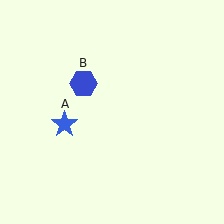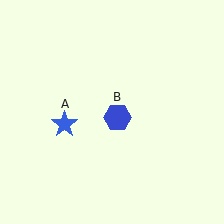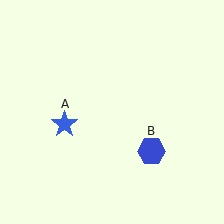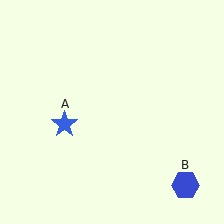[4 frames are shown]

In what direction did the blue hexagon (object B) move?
The blue hexagon (object B) moved down and to the right.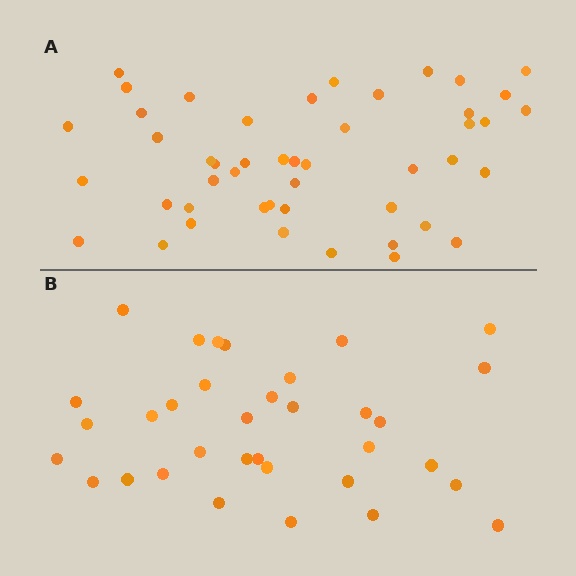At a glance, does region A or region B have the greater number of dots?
Region A (the top region) has more dots.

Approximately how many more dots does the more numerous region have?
Region A has approximately 15 more dots than region B.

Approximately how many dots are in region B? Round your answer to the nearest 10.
About 30 dots. (The exact count is 34, which rounds to 30.)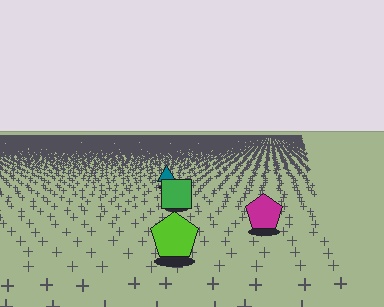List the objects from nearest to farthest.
From nearest to farthest: the lime pentagon, the magenta pentagon, the green square, the teal triangle.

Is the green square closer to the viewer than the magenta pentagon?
No. The magenta pentagon is closer — you can tell from the texture gradient: the ground texture is coarser near it.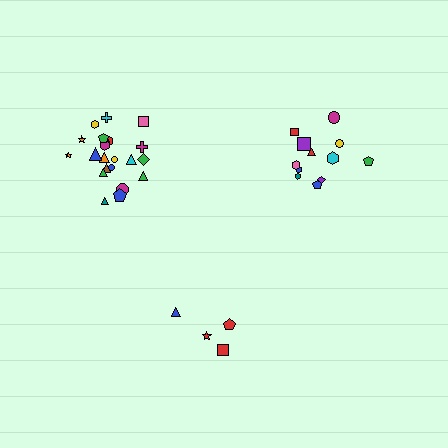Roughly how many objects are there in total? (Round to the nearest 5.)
Roughly 40 objects in total.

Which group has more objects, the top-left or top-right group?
The top-left group.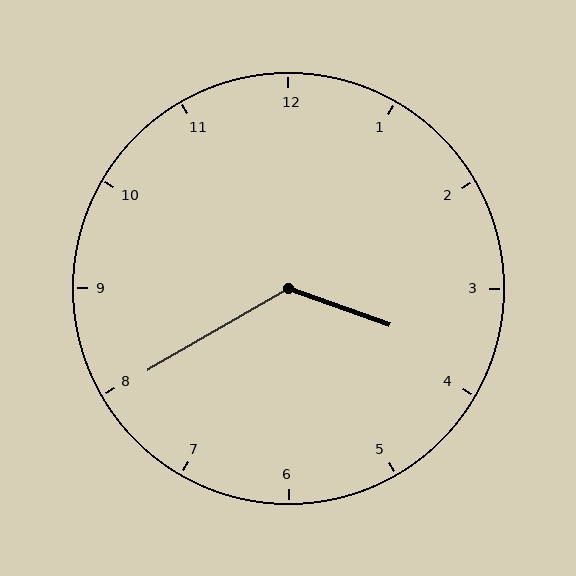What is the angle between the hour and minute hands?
Approximately 130 degrees.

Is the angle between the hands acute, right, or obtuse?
It is obtuse.